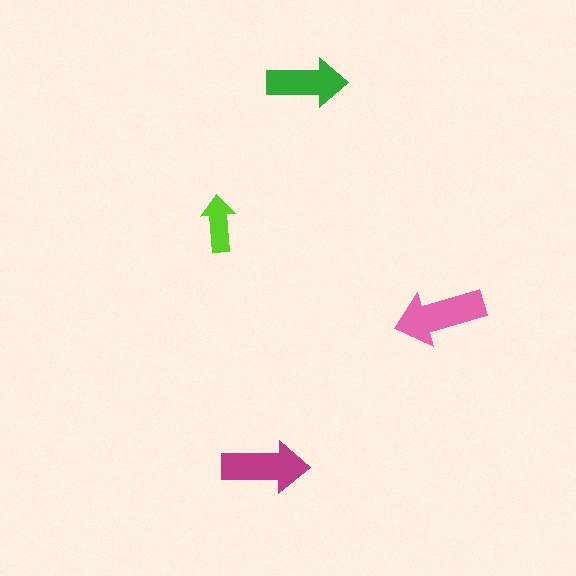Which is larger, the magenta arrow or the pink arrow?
The pink one.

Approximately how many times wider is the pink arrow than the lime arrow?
About 1.5 times wider.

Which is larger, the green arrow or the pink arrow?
The pink one.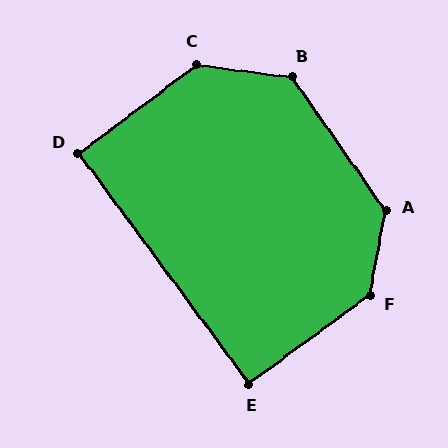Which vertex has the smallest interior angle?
E, at approximately 90 degrees.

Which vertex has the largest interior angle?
F, at approximately 137 degrees.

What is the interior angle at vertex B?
Approximately 133 degrees (obtuse).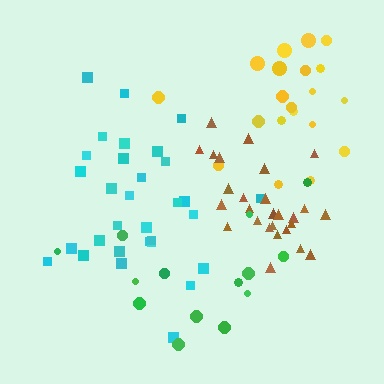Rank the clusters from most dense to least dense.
brown, cyan, yellow, green.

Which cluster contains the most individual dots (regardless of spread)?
Cyan (31).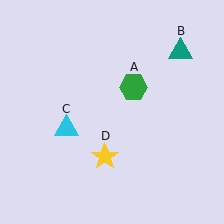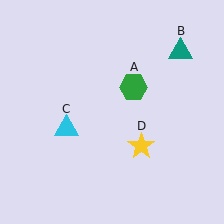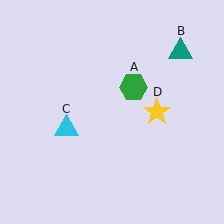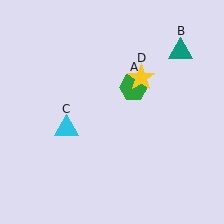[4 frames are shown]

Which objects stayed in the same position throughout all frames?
Green hexagon (object A) and teal triangle (object B) and cyan triangle (object C) remained stationary.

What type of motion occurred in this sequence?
The yellow star (object D) rotated counterclockwise around the center of the scene.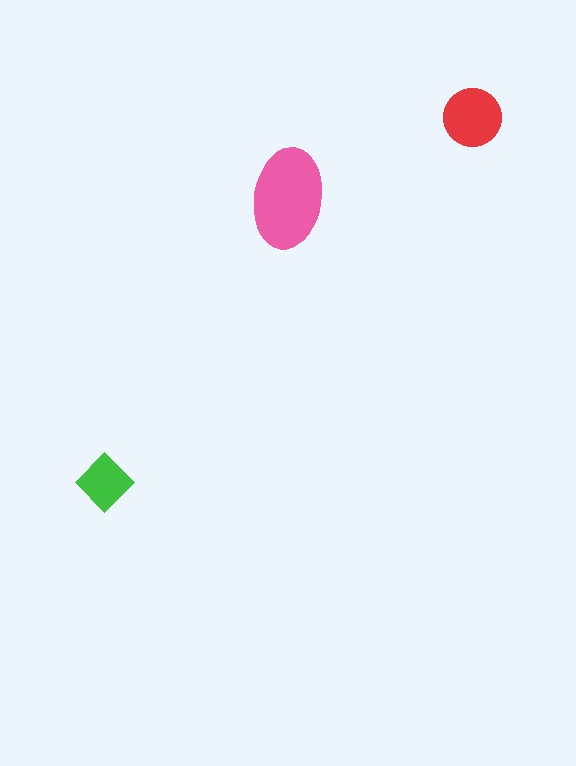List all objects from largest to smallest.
The pink ellipse, the red circle, the green diamond.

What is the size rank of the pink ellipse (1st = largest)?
1st.